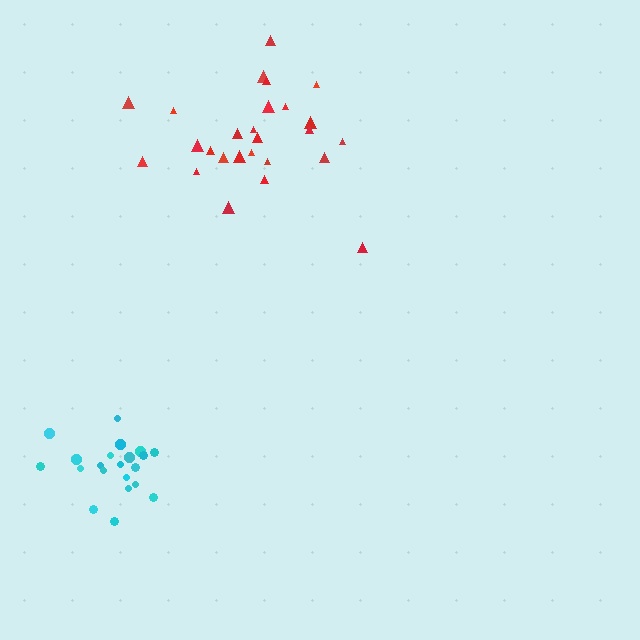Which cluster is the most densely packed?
Cyan.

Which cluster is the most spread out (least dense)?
Red.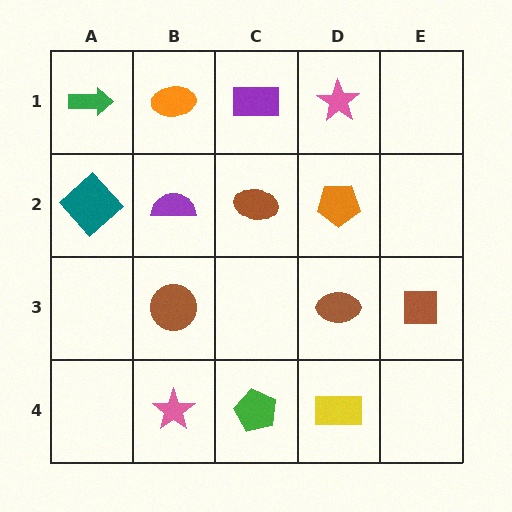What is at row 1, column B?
An orange ellipse.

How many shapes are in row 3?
3 shapes.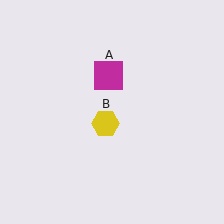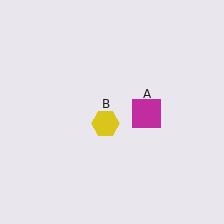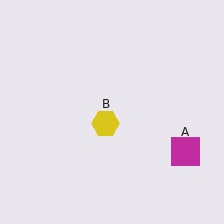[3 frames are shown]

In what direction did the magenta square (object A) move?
The magenta square (object A) moved down and to the right.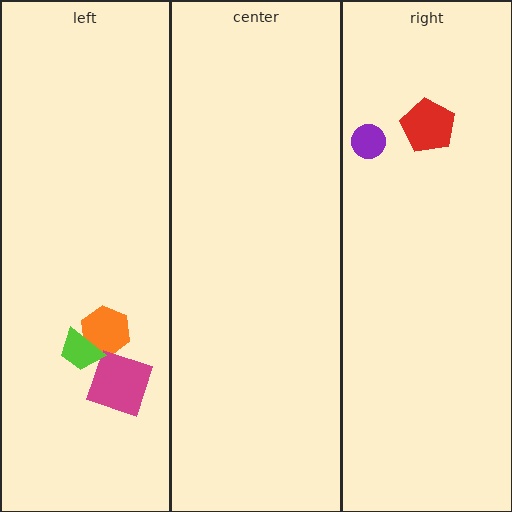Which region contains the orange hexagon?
The left region.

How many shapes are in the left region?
3.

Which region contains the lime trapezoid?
The left region.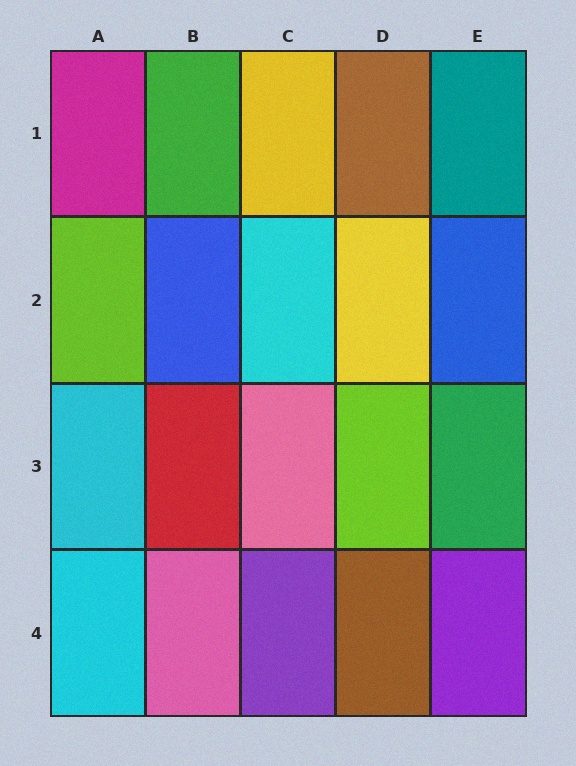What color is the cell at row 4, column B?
Pink.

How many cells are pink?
2 cells are pink.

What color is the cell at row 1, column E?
Teal.